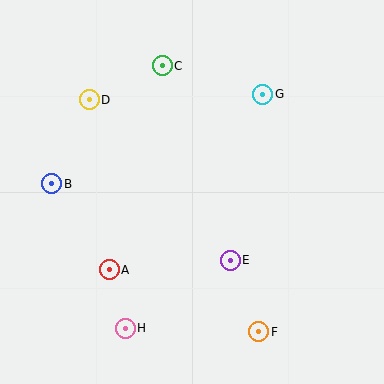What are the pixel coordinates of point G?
Point G is at (263, 94).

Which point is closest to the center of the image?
Point E at (230, 261) is closest to the center.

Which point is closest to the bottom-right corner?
Point F is closest to the bottom-right corner.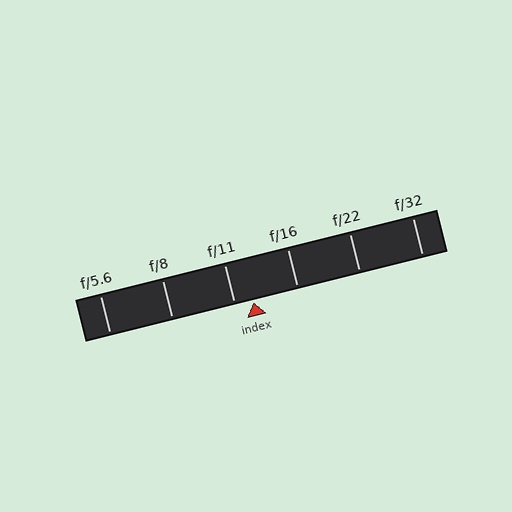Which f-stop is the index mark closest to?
The index mark is closest to f/11.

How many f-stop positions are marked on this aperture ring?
There are 6 f-stop positions marked.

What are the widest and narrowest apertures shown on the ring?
The widest aperture shown is f/5.6 and the narrowest is f/32.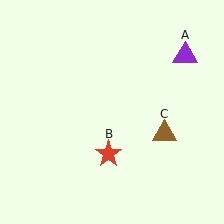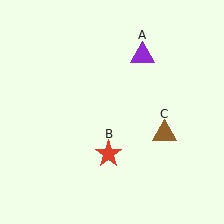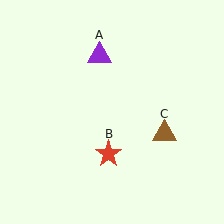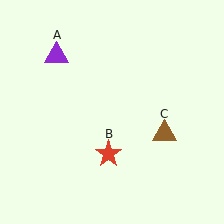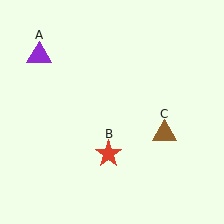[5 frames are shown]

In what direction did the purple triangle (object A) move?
The purple triangle (object A) moved left.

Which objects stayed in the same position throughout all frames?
Red star (object B) and brown triangle (object C) remained stationary.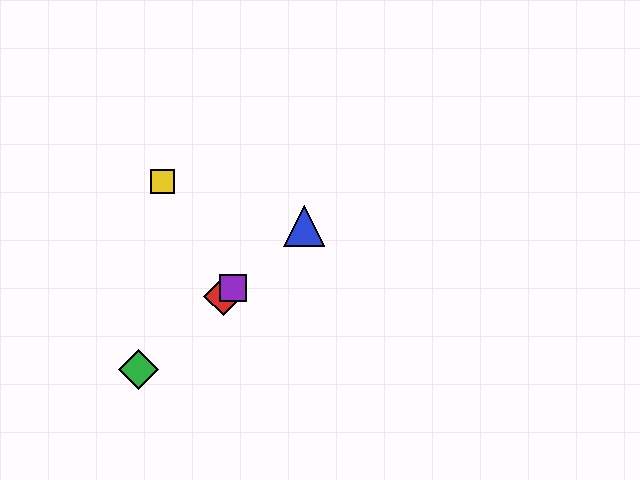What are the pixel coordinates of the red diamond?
The red diamond is at (223, 296).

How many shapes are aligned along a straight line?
4 shapes (the red diamond, the blue triangle, the green diamond, the purple square) are aligned along a straight line.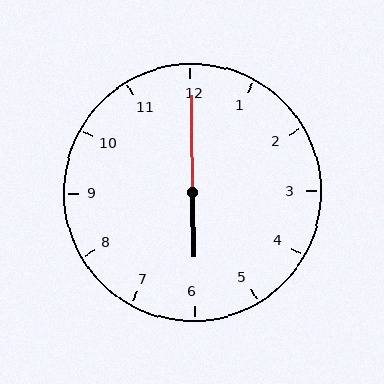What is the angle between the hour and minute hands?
Approximately 180 degrees.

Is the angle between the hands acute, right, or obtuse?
It is obtuse.